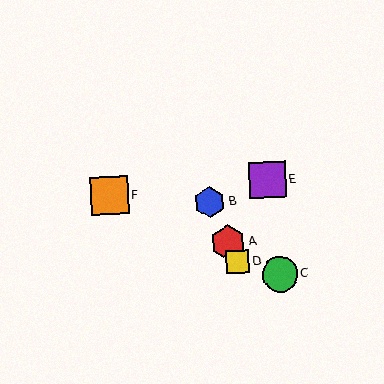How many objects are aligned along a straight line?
3 objects (A, B, D) are aligned along a straight line.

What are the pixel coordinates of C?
Object C is at (280, 274).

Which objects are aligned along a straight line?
Objects A, B, D are aligned along a straight line.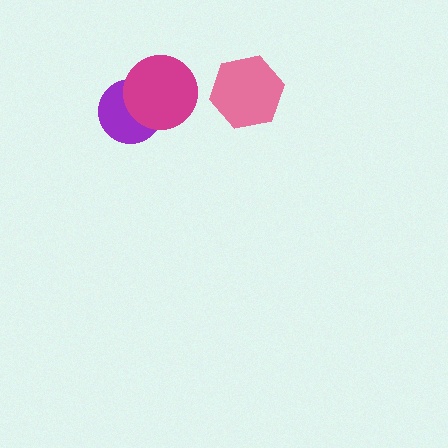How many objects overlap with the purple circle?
1 object overlaps with the purple circle.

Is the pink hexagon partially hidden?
No, no other shape covers it.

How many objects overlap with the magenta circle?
1 object overlaps with the magenta circle.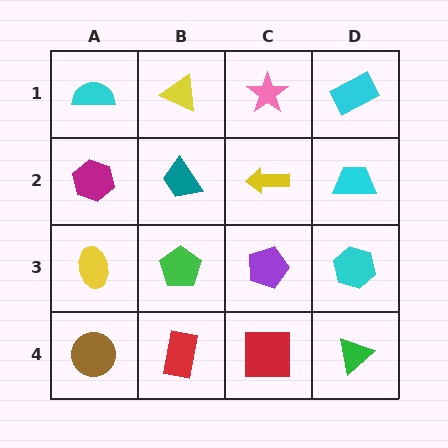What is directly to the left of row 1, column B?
A cyan semicircle.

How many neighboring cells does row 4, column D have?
2.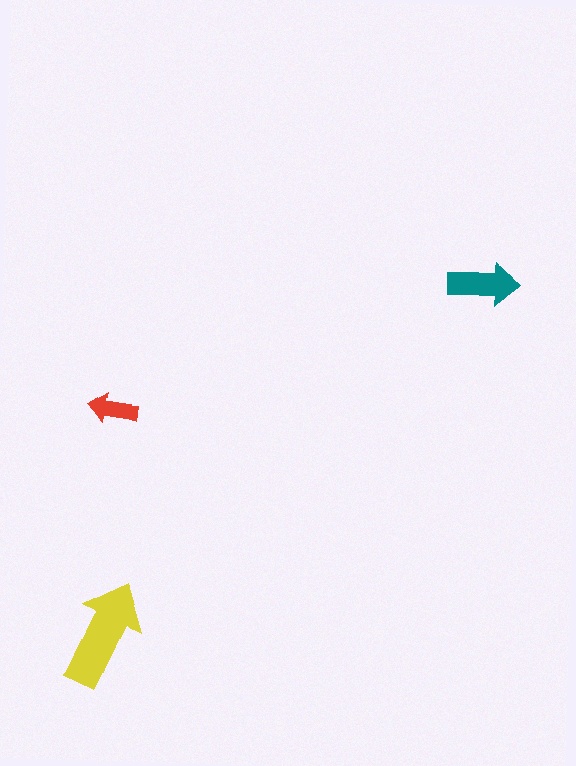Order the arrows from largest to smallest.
the yellow one, the teal one, the red one.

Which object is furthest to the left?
The yellow arrow is leftmost.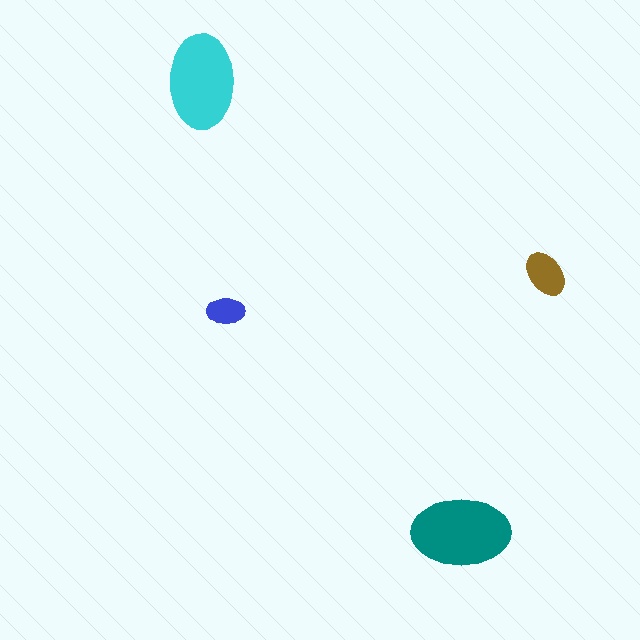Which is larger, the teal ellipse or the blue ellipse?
The teal one.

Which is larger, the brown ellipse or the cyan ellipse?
The cyan one.